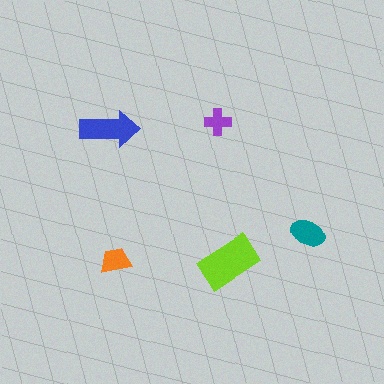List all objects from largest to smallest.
The lime rectangle, the blue arrow, the teal ellipse, the orange trapezoid, the purple cross.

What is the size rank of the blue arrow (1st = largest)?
2nd.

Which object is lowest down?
The lime rectangle is bottommost.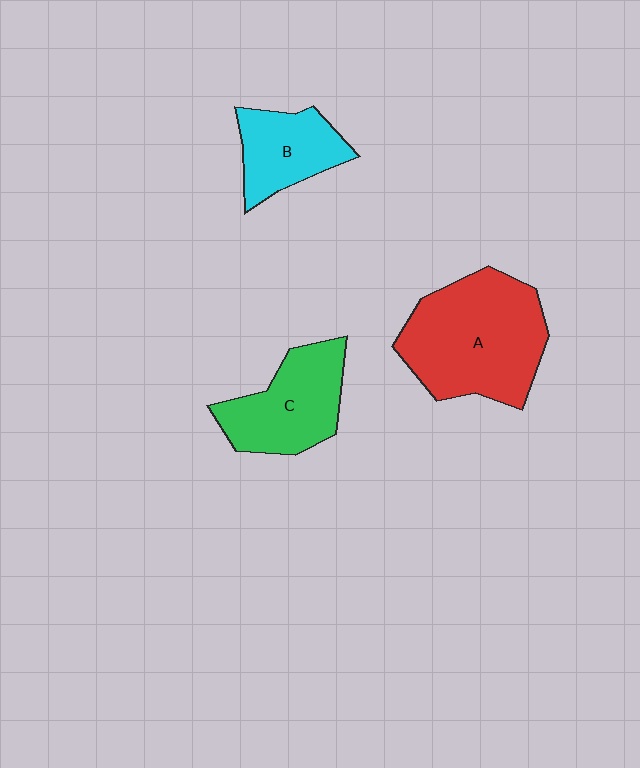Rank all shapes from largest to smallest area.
From largest to smallest: A (red), C (green), B (cyan).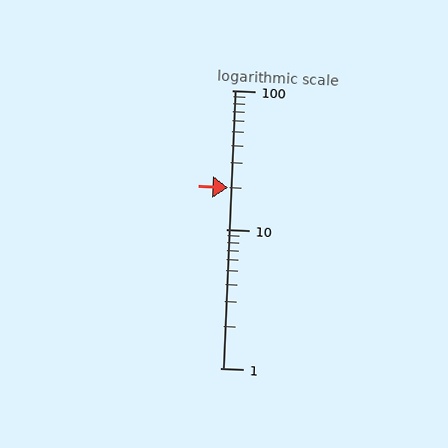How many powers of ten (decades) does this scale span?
The scale spans 2 decades, from 1 to 100.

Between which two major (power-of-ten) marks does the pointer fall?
The pointer is between 10 and 100.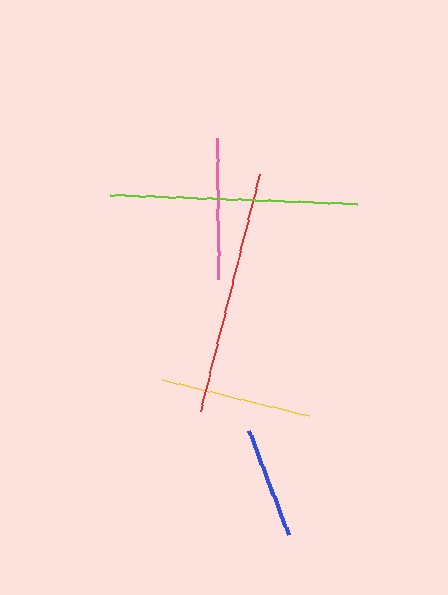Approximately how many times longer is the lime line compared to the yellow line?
The lime line is approximately 1.6 times the length of the yellow line.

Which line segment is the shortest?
The blue line is the shortest at approximately 111 pixels.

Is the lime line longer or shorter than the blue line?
The lime line is longer than the blue line.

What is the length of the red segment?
The red segment is approximately 244 pixels long.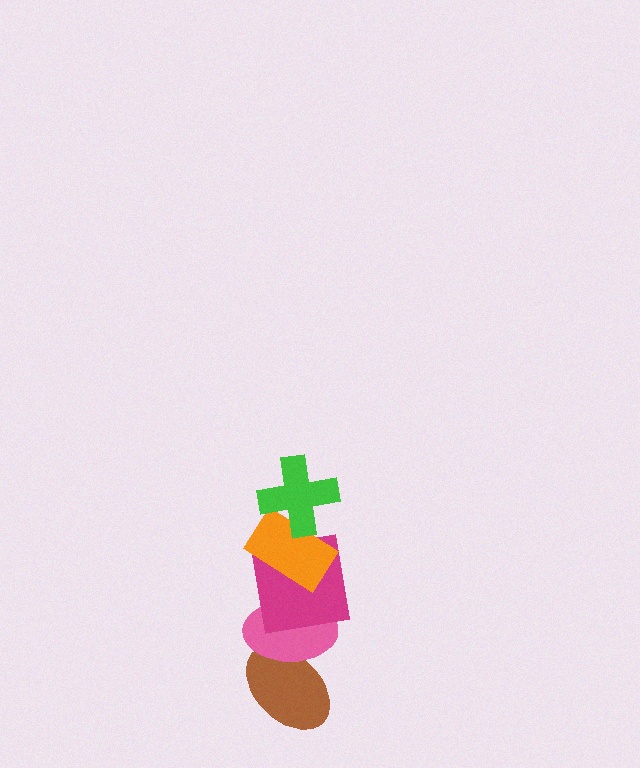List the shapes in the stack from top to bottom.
From top to bottom: the green cross, the orange rectangle, the magenta square, the pink ellipse, the brown ellipse.